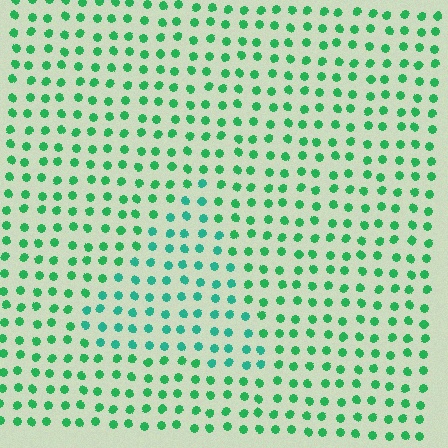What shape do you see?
I see a triangle.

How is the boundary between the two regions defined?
The boundary is defined purely by a slight shift in hue (about 24 degrees). Spacing, size, and orientation are identical on both sides.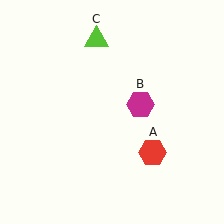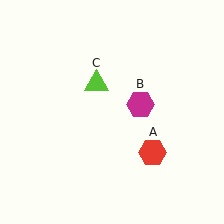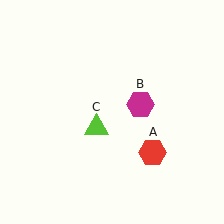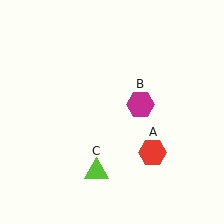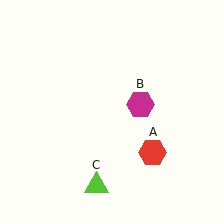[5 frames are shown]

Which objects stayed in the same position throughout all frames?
Red hexagon (object A) and magenta hexagon (object B) remained stationary.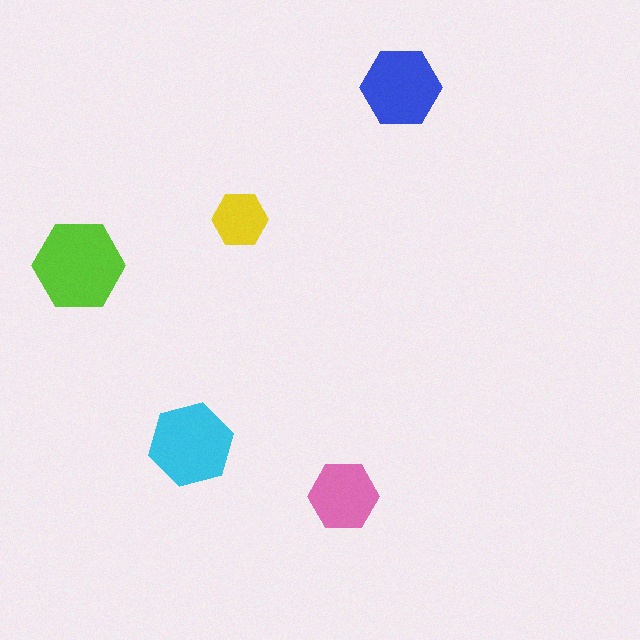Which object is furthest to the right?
The blue hexagon is rightmost.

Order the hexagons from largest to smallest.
the lime one, the cyan one, the blue one, the pink one, the yellow one.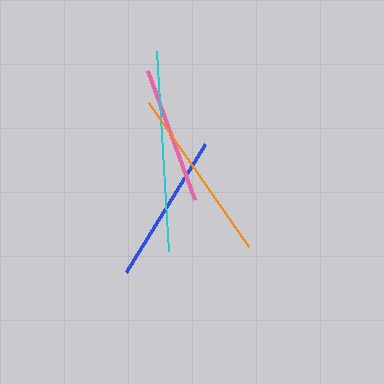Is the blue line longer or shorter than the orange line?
The orange line is longer than the blue line.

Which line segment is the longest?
The cyan line is the longest at approximately 200 pixels.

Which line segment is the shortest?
The pink line is the shortest at approximately 137 pixels.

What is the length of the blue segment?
The blue segment is approximately 150 pixels long.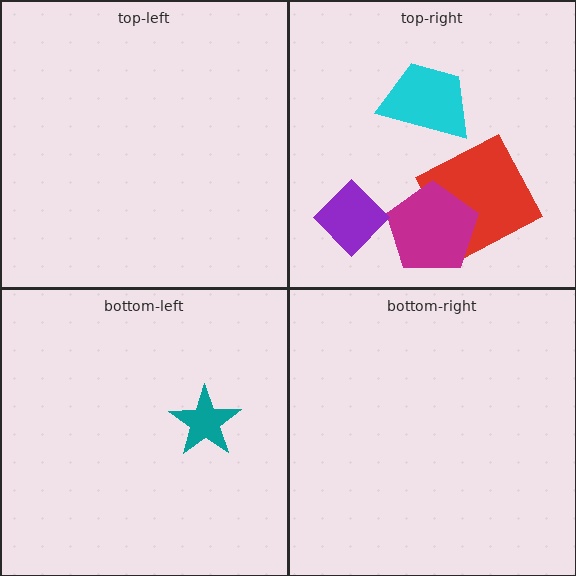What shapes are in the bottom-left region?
The teal star.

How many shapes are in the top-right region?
4.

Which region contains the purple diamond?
The top-right region.